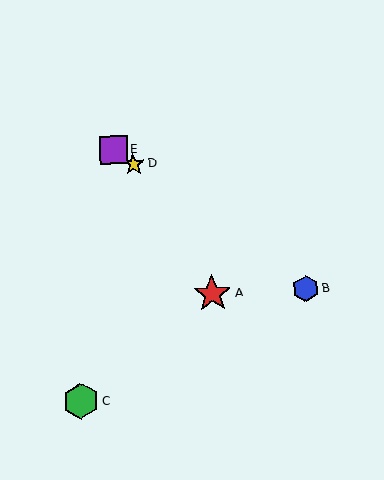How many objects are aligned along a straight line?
3 objects (B, D, E) are aligned along a straight line.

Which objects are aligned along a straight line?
Objects B, D, E are aligned along a straight line.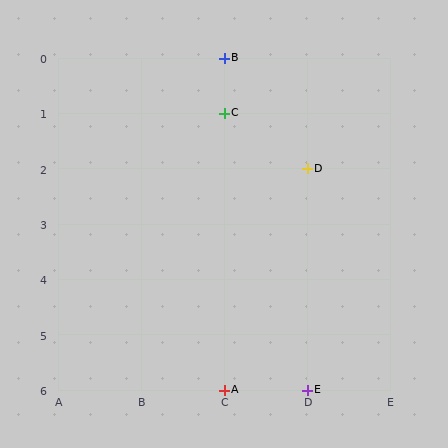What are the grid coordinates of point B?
Point B is at grid coordinates (C, 0).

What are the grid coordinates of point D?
Point D is at grid coordinates (D, 2).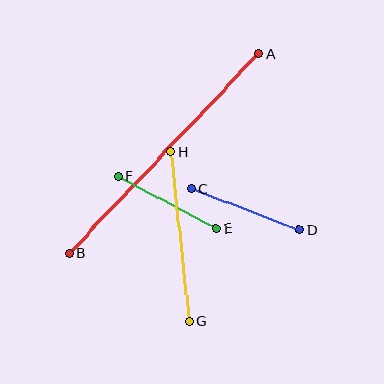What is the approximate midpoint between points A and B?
The midpoint is at approximately (164, 153) pixels.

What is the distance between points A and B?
The distance is approximately 275 pixels.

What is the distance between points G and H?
The distance is approximately 170 pixels.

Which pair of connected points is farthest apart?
Points A and B are farthest apart.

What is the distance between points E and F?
The distance is approximately 112 pixels.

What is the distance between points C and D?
The distance is approximately 116 pixels.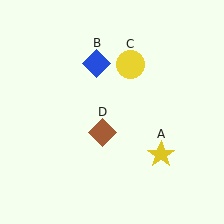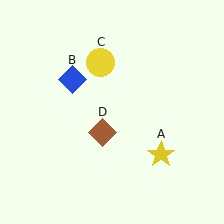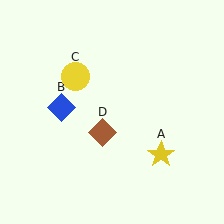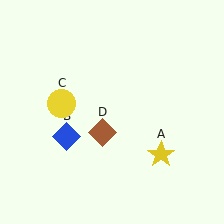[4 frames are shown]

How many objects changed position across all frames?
2 objects changed position: blue diamond (object B), yellow circle (object C).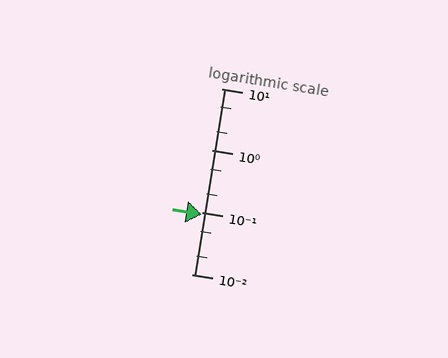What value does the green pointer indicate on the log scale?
The pointer indicates approximately 0.091.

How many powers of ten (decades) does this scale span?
The scale spans 3 decades, from 0.01 to 10.